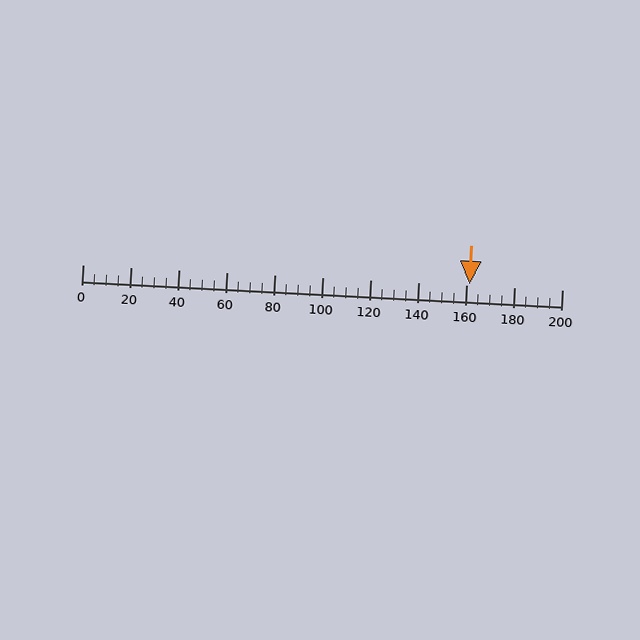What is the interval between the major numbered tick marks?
The major tick marks are spaced 20 units apart.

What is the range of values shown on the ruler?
The ruler shows values from 0 to 200.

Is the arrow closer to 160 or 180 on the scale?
The arrow is closer to 160.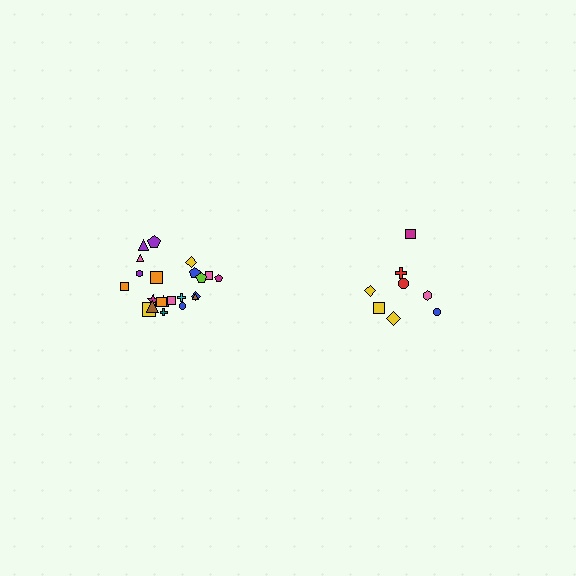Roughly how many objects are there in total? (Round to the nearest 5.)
Roughly 30 objects in total.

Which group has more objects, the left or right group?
The left group.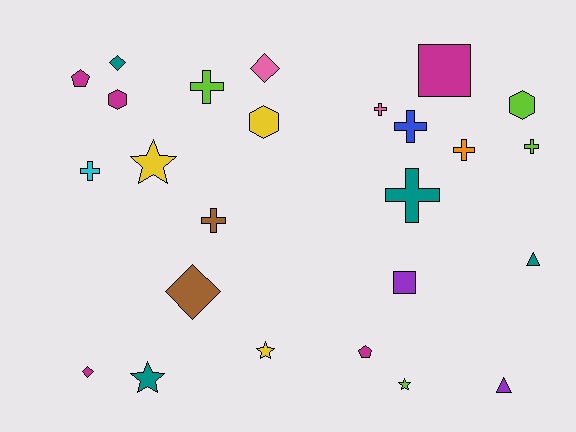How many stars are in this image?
There are 4 stars.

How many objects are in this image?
There are 25 objects.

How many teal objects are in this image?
There are 4 teal objects.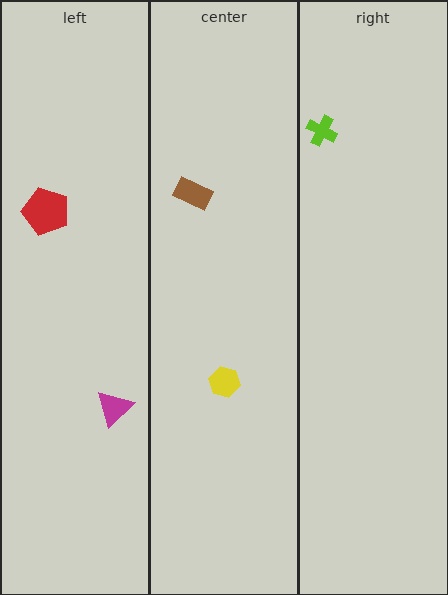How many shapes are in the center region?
2.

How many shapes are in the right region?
1.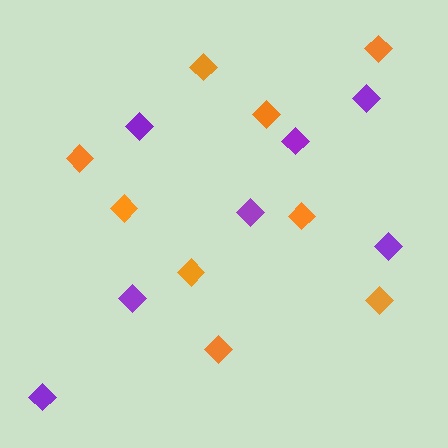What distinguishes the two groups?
There are 2 groups: one group of orange diamonds (9) and one group of purple diamonds (7).